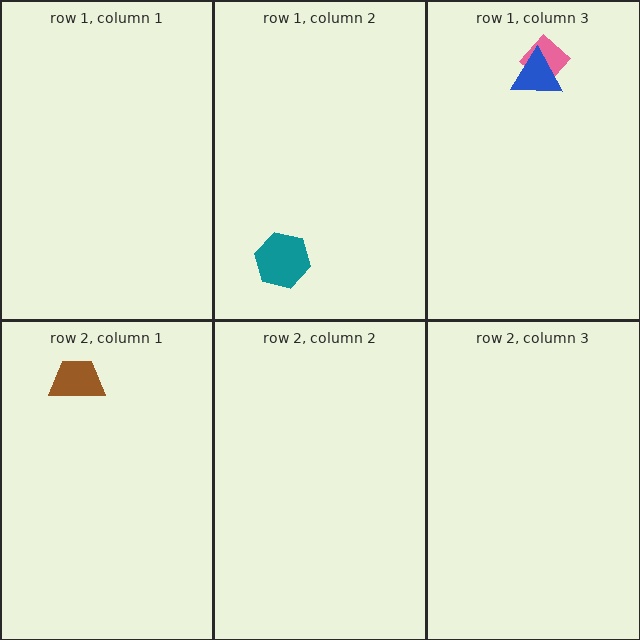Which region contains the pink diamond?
The row 1, column 3 region.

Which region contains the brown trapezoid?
The row 2, column 1 region.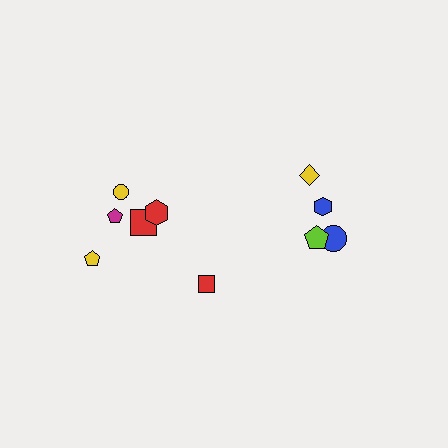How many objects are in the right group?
There are 4 objects.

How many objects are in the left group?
There are 6 objects.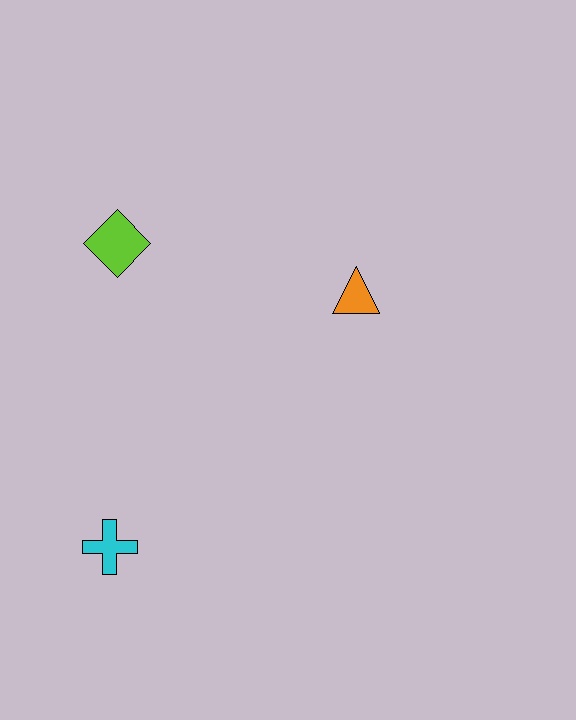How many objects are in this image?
There are 3 objects.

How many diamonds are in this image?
There is 1 diamond.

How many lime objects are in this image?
There is 1 lime object.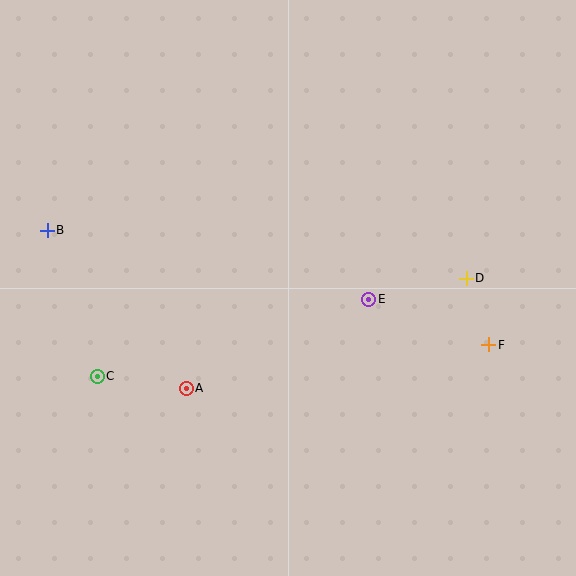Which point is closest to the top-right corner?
Point D is closest to the top-right corner.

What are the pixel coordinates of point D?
Point D is at (466, 278).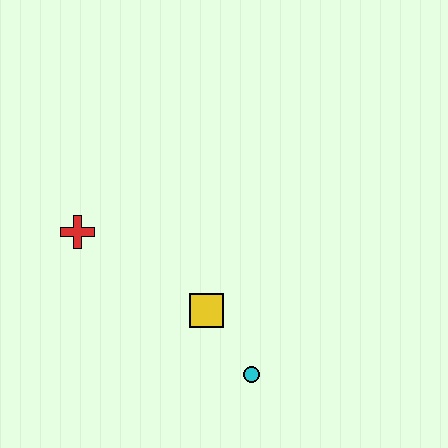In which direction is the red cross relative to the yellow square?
The red cross is to the left of the yellow square.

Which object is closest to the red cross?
The yellow square is closest to the red cross.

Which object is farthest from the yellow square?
The red cross is farthest from the yellow square.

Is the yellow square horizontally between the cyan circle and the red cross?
Yes